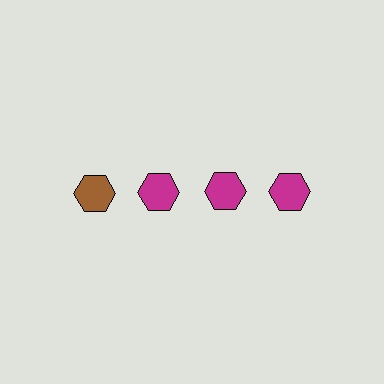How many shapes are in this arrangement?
There are 4 shapes arranged in a grid pattern.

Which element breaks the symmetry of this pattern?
The brown hexagon in the top row, leftmost column breaks the symmetry. All other shapes are magenta hexagons.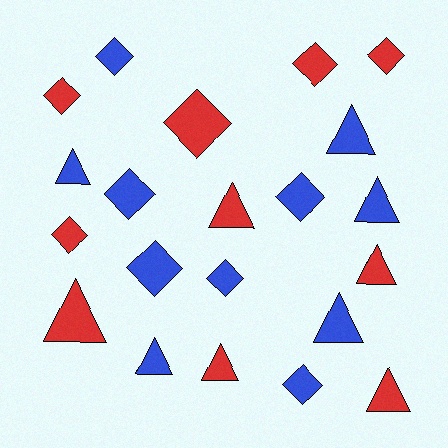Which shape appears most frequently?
Diamond, with 11 objects.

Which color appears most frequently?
Blue, with 11 objects.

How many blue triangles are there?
There are 5 blue triangles.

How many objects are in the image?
There are 21 objects.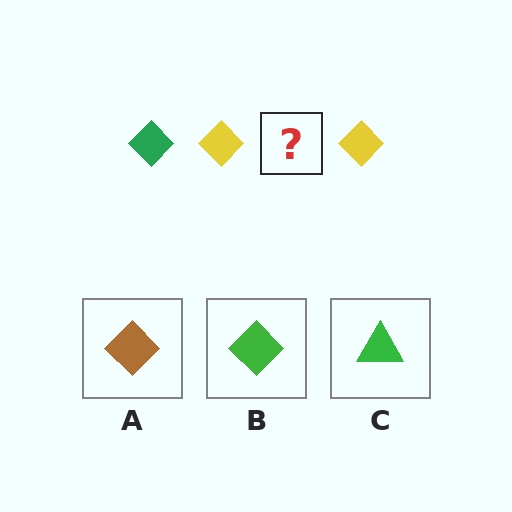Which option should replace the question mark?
Option B.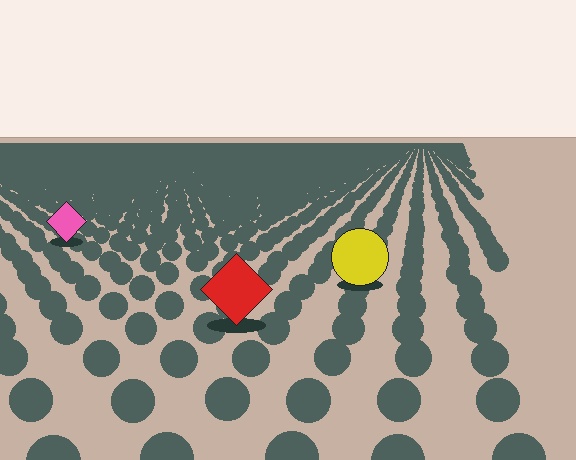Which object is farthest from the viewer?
The pink diamond is farthest from the viewer. It appears smaller and the ground texture around it is denser.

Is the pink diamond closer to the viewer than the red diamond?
No. The red diamond is closer — you can tell from the texture gradient: the ground texture is coarser near it.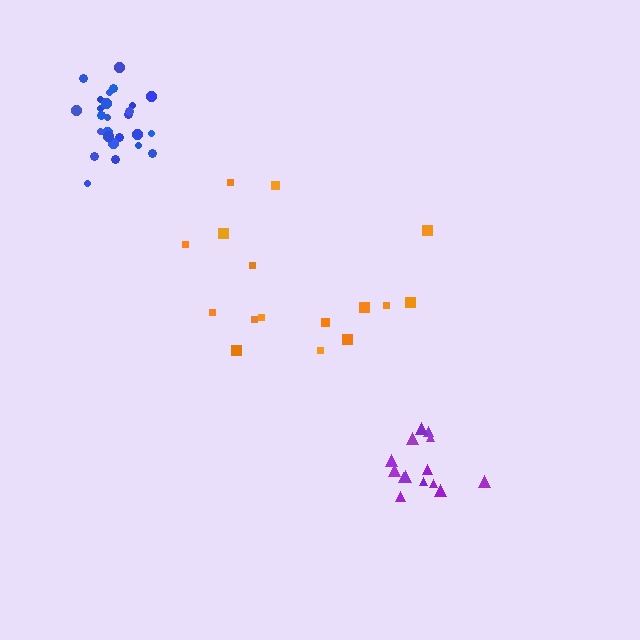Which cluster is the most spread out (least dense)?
Orange.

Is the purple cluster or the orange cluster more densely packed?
Purple.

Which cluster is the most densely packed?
Blue.